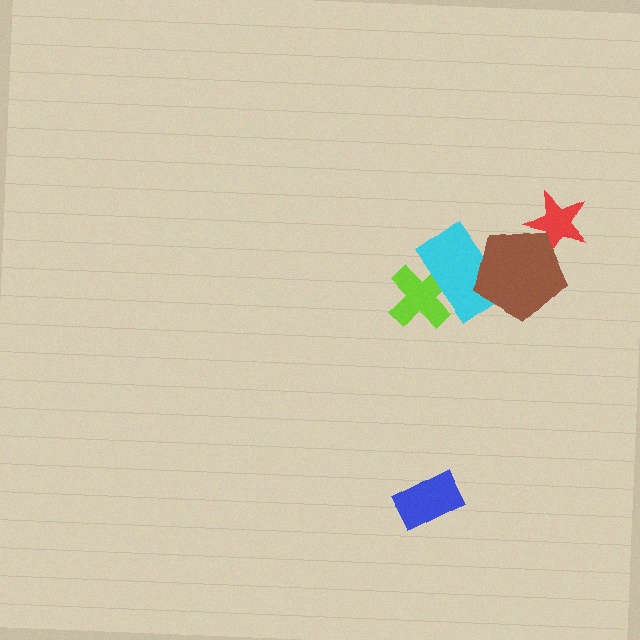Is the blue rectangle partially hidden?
No, no other shape covers it.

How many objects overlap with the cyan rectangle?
2 objects overlap with the cyan rectangle.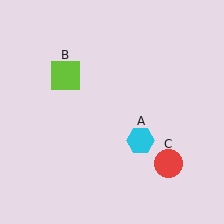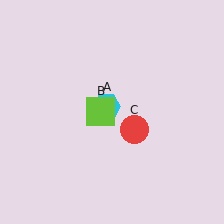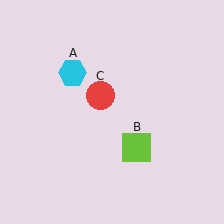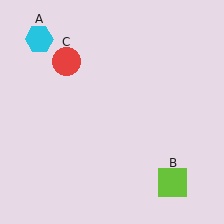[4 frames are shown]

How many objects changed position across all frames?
3 objects changed position: cyan hexagon (object A), lime square (object B), red circle (object C).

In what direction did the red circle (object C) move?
The red circle (object C) moved up and to the left.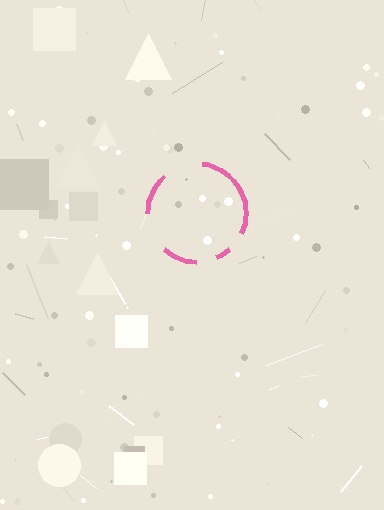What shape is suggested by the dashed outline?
The dashed outline suggests a circle.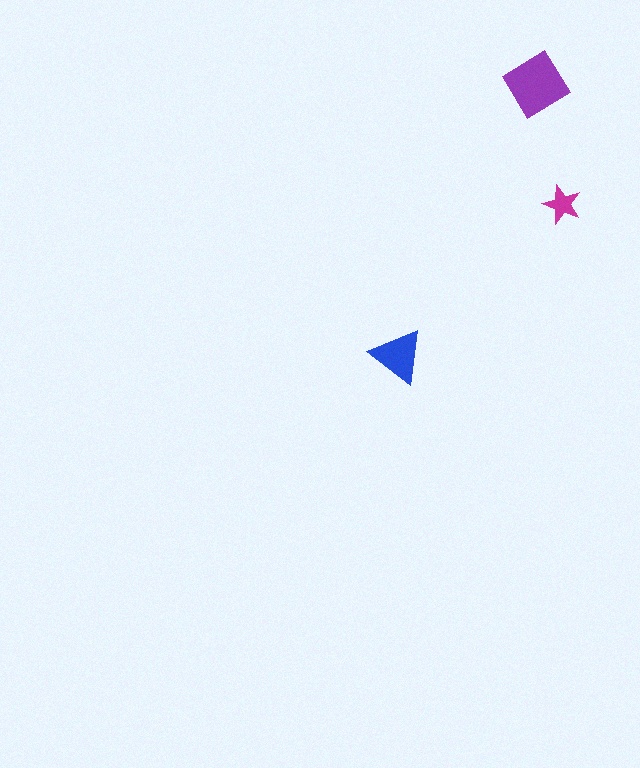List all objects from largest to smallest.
The purple diamond, the blue triangle, the magenta star.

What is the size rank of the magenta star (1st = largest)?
3rd.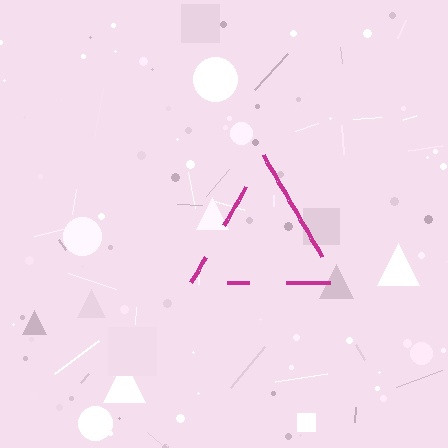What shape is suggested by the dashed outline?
The dashed outline suggests a triangle.